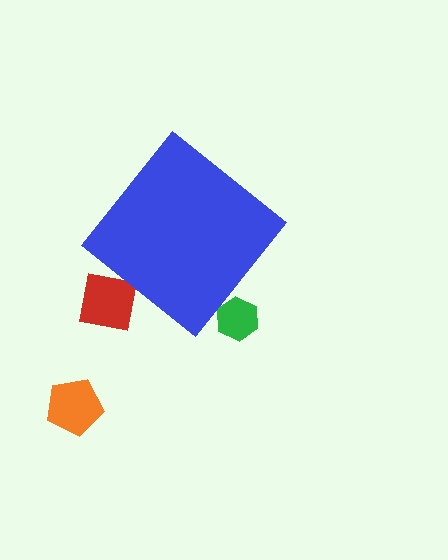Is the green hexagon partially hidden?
Yes, the green hexagon is partially hidden behind the blue diamond.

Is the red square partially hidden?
Yes, the red square is partially hidden behind the blue diamond.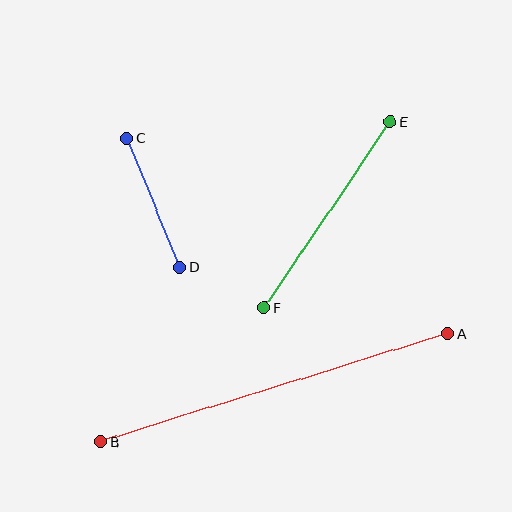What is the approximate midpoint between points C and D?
The midpoint is at approximately (153, 203) pixels.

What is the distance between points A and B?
The distance is approximately 363 pixels.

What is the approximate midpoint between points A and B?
The midpoint is at approximately (274, 388) pixels.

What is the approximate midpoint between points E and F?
The midpoint is at approximately (327, 215) pixels.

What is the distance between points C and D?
The distance is approximately 140 pixels.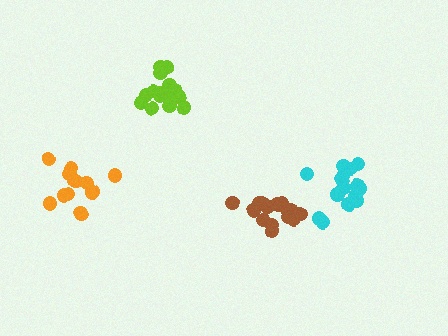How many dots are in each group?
Group 1: 12 dots, Group 2: 15 dots, Group 3: 15 dots, Group 4: 16 dots (58 total).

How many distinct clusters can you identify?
There are 4 distinct clusters.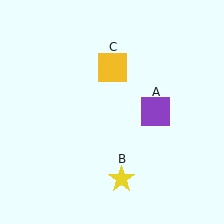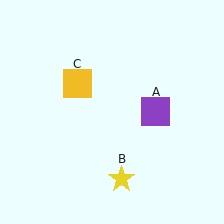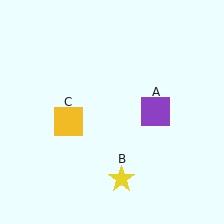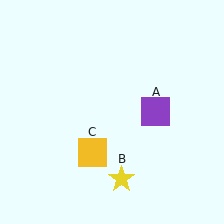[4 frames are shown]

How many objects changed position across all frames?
1 object changed position: yellow square (object C).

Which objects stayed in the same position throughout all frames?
Purple square (object A) and yellow star (object B) remained stationary.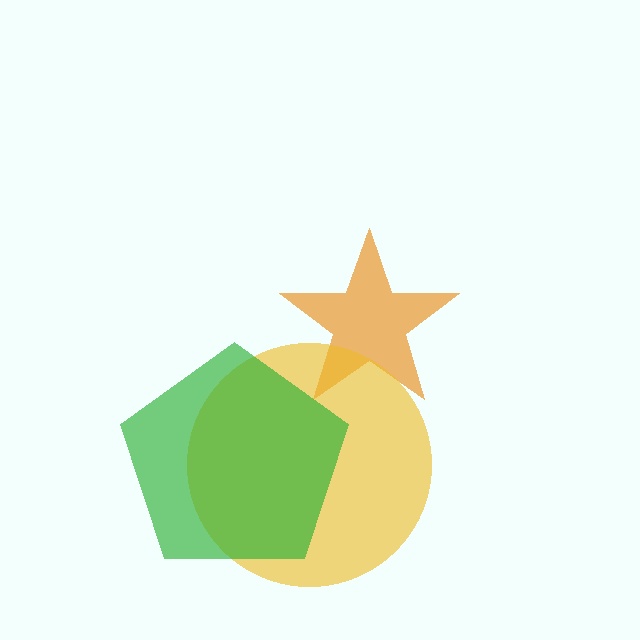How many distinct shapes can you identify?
There are 3 distinct shapes: an orange star, a yellow circle, a green pentagon.